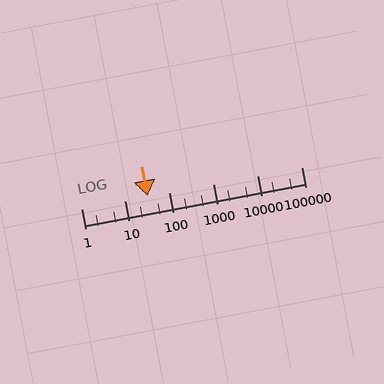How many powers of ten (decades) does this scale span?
The scale spans 5 decades, from 1 to 100000.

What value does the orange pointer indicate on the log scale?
The pointer indicates approximately 32.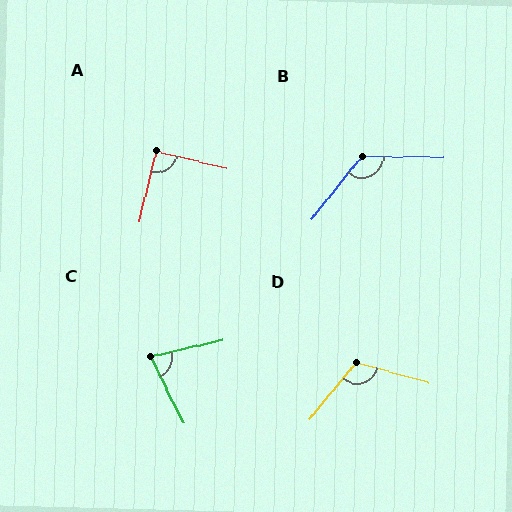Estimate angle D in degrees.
Approximately 114 degrees.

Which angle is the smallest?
C, at approximately 77 degrees.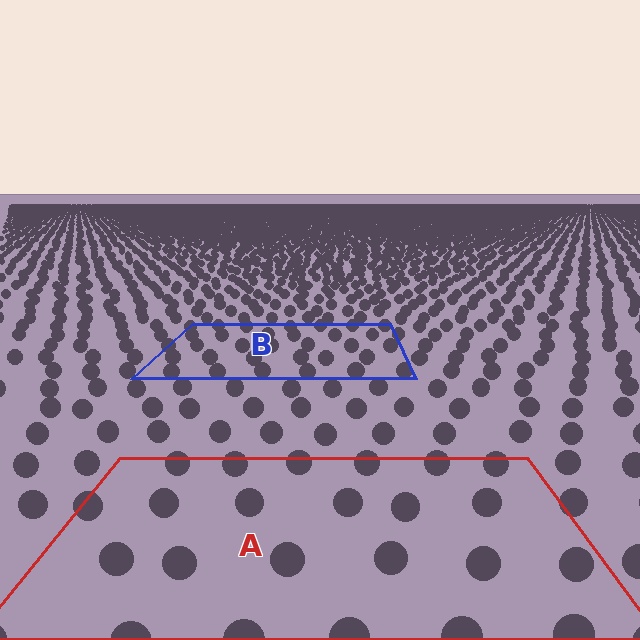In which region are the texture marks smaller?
The texture marks are smaller in region B, because it is farther away.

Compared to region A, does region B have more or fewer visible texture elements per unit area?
Region B has more texture elements per unit area — they are packed more densely because it is farther away.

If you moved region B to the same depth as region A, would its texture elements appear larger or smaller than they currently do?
They would appear larger. At a closer depth, the same texture elements are projected at a bigger on-screen size.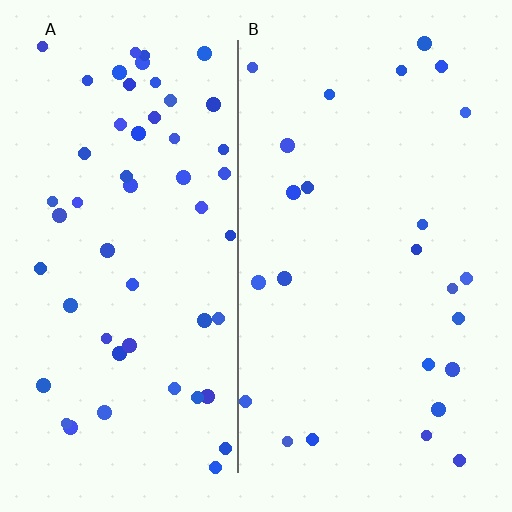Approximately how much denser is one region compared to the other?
Approximately 2.2× — region A over region B.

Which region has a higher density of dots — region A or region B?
A (the left).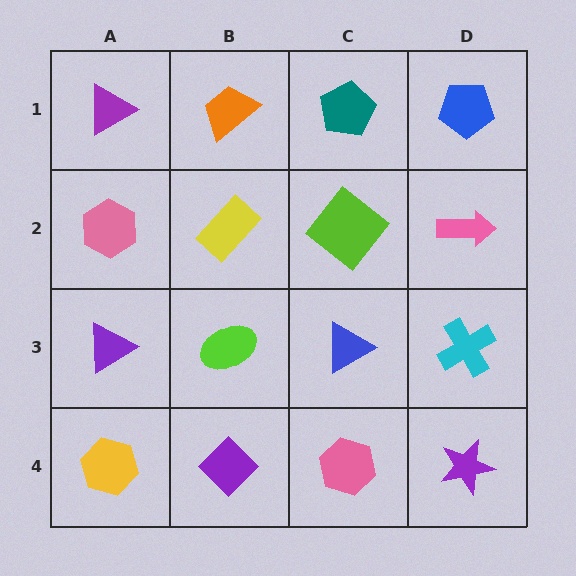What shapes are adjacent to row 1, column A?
A pink hexagon (row 2, column A), an orange trapezoid (row 1, column B).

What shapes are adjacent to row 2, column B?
An orange trapezoid (row 1, column B), a lime ellipse (row 3, column B), a pink hexagon (row 2, column A), a lime diamond (row 2, column C).